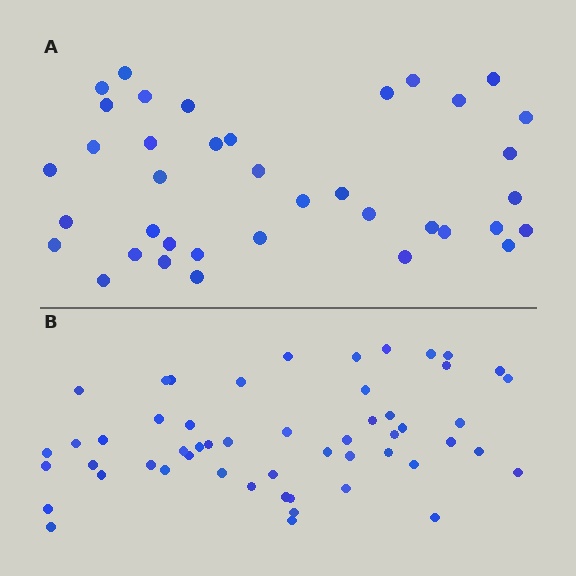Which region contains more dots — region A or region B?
Region B (the bottom region) has more dots.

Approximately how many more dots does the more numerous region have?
Region B has approximately 15 more dots than region A.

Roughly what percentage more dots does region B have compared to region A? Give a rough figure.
About 40% more.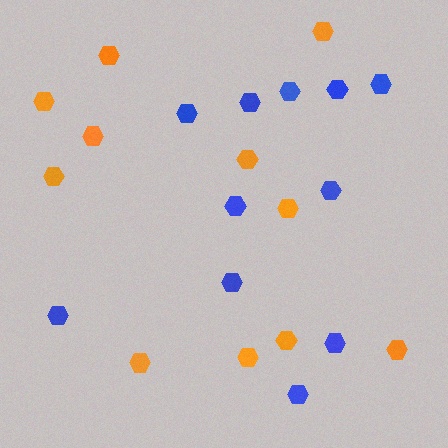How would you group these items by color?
There are 2 groups: one group of blue hexagons (11) and one group of orange hexagons (11).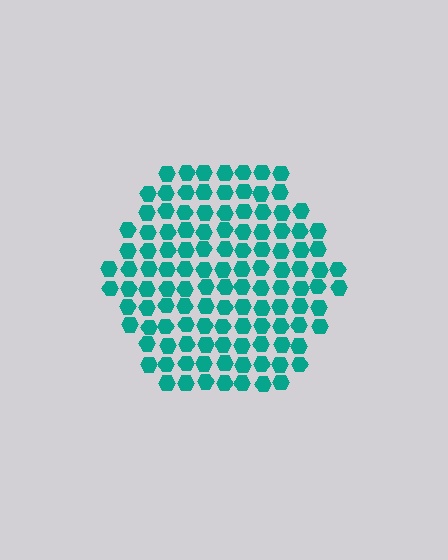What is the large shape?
The large shape is a hexagon.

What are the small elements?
The small elements are hexagons.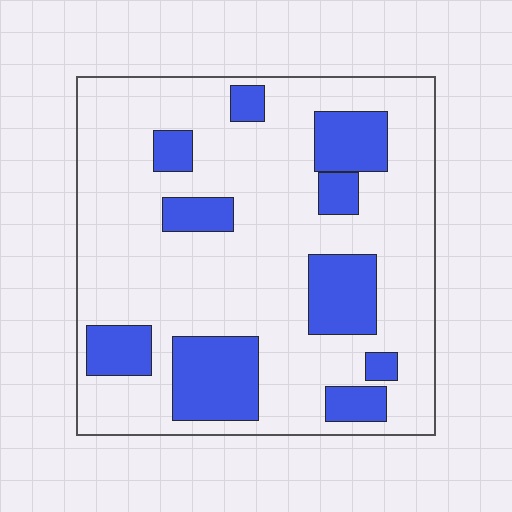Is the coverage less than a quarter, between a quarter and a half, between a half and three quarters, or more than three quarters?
Less than a quarter.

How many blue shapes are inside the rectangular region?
10.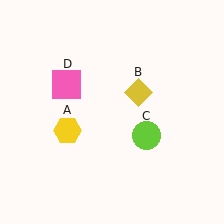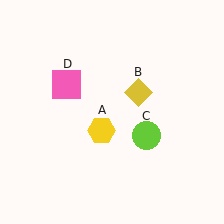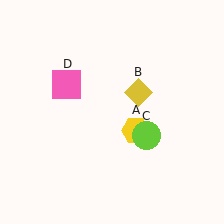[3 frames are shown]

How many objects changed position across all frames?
1 object changed position: yellow hexagon (object A).